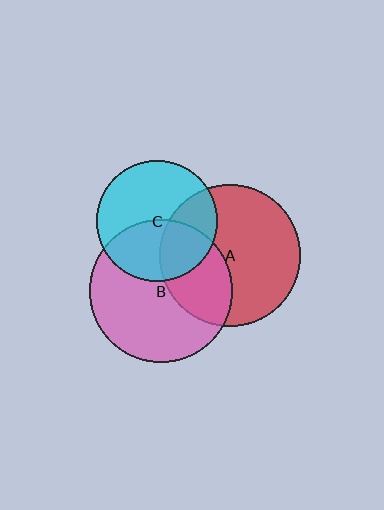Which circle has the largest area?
Circle B (pink).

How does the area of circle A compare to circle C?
Approximately 1.4 times.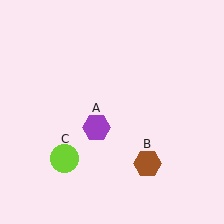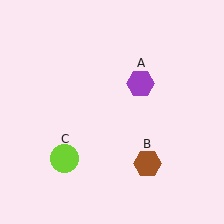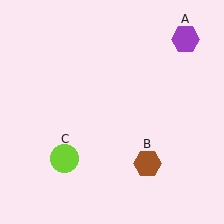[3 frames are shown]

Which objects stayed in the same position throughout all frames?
Brown hexagon (object B) and lime circle (object C) remained stationary.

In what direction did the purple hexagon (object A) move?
The purple hexagon (object A) moved up and to the right.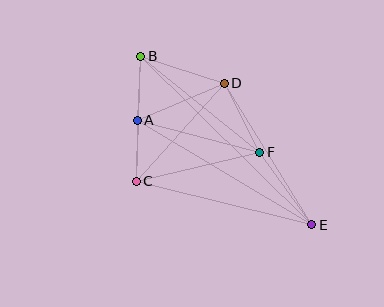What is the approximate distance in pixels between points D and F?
The distance between D and F is approximately 77 pixels.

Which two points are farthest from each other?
Points B and E are farthest from each other.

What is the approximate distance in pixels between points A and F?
The distance between A and F is approximately 127 pixels.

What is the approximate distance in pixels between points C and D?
The distance between C and D is approximately 132 pixels.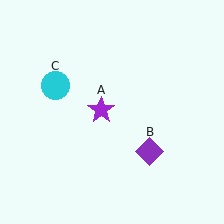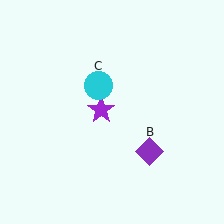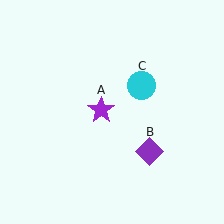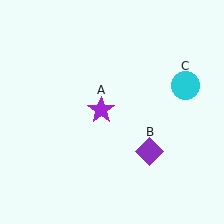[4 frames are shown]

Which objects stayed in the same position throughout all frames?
Purple star (object A) and purple diamond (object B) remained stationary.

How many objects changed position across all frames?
1 object changed position: cyan circle (object C).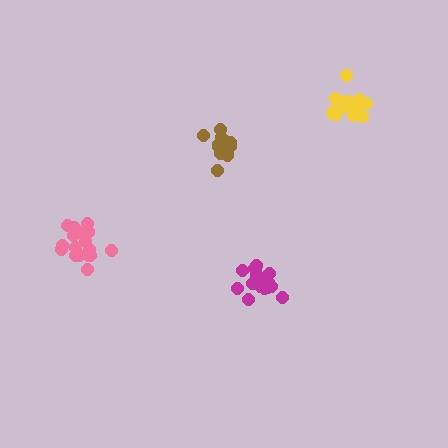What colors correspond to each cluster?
The clusters are colored: brown, yellow, pink, magenta.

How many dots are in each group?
Group 1: 16 dots, Group 2: 18 dots, Group 3: 17 dots, Group 4: 17 dots (68 total).